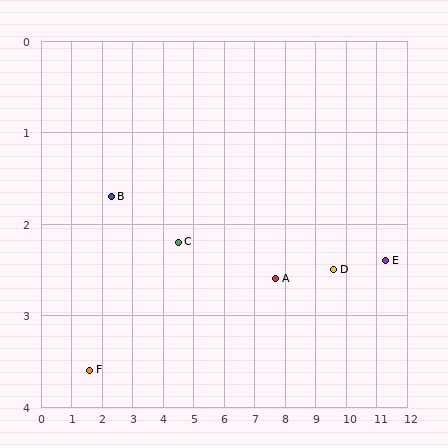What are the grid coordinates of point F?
Point F is at approximately (1.6, 3.6).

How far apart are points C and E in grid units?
Points C and E are about 6.8 grid units apart.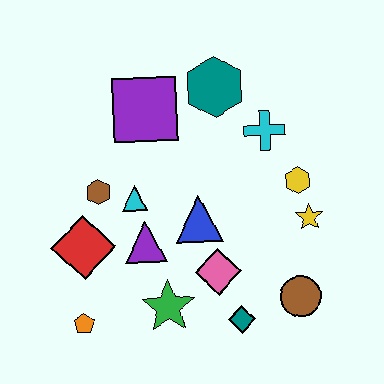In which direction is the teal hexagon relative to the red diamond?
The teal hexagon is above the red diamond.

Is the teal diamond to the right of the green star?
Yes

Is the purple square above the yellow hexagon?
Yes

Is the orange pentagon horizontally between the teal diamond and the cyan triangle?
No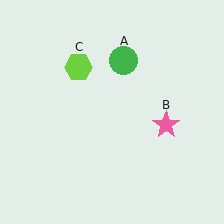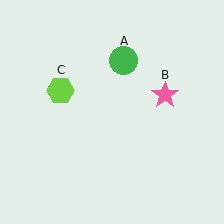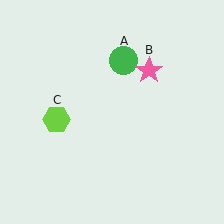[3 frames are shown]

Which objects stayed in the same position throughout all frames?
Green circle (object A) remained stationary.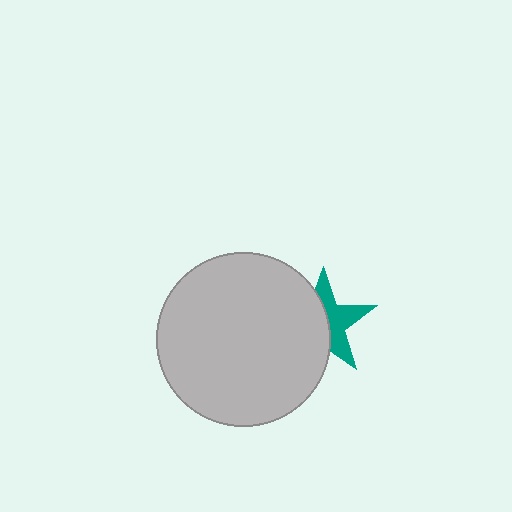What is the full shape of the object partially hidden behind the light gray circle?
The partially hidden object is a teal star.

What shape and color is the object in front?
The object in front is a light gray circle.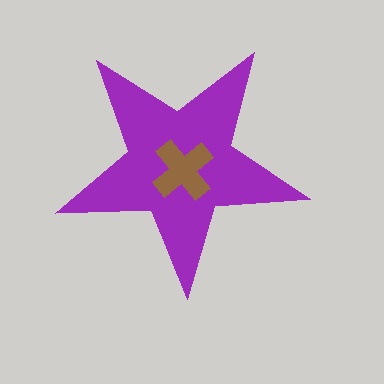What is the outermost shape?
The purple star.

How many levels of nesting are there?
2.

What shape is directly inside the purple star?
The brown cross.